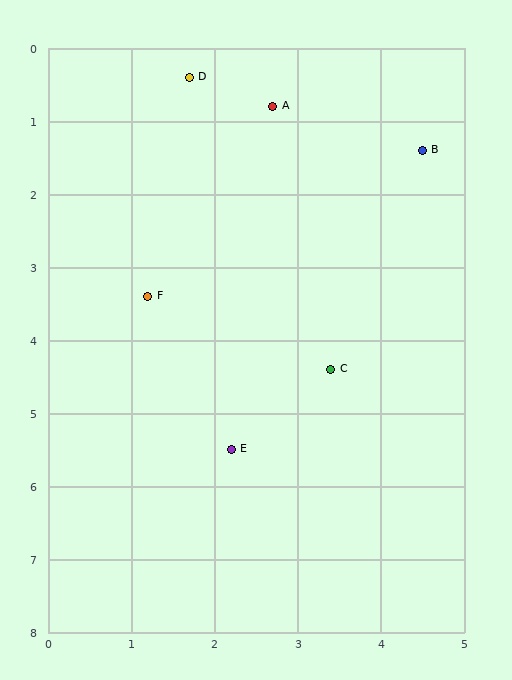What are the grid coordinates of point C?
Point C is at approximately (3.4, 4.4).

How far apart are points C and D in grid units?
Points C and D are about 4.3 grid units apart.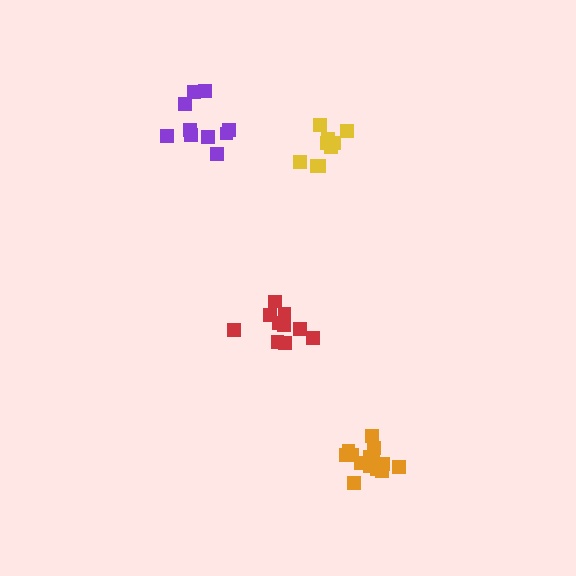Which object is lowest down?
The orange cluster is bottommost.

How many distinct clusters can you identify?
There are 4 distinct clusters.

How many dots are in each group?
Group 1: 10 dots, Group 2: 10 dots, Group 3: 15 dots, Group 4: 10 dots (45 total).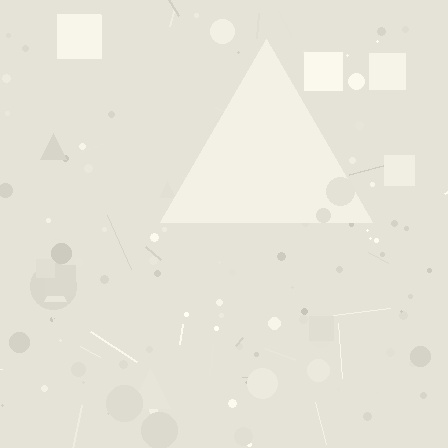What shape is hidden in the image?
A triangle is hidden in the image.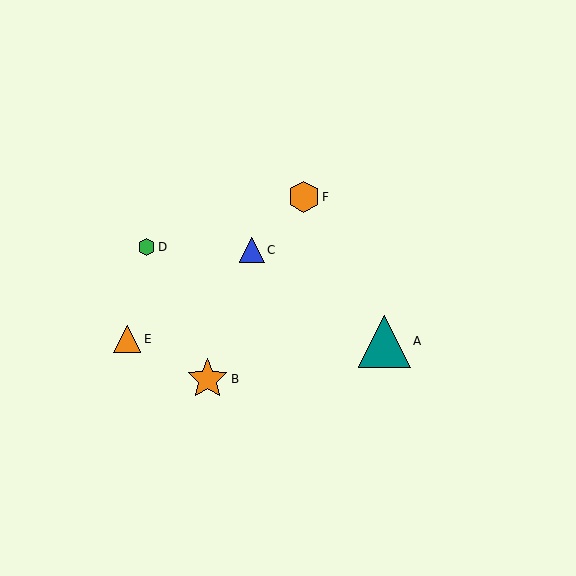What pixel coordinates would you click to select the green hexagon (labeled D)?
Click at (146, 247) to select the green hexagon D.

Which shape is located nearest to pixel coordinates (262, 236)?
The blue triangle (labeled C) at (252, 250) is nearest to that location.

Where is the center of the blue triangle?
The center of the blue triangle is at (252, 250).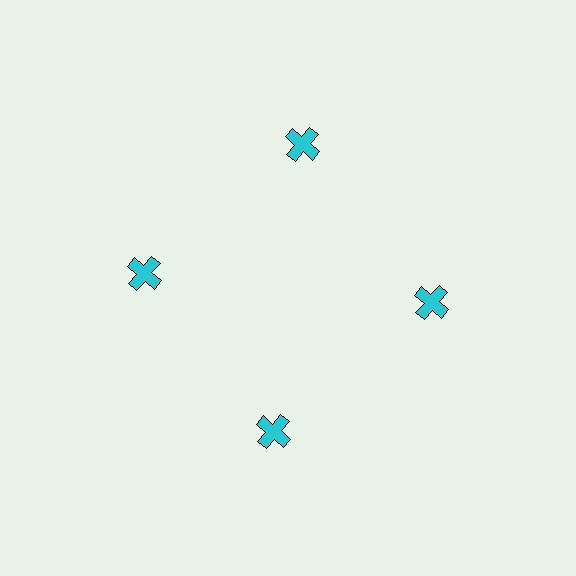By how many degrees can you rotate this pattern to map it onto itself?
The pattern maps onto itself every 90 degrees of rotation.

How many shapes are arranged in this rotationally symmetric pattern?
There are 4 shapes, arranged in 4 groups of 1.